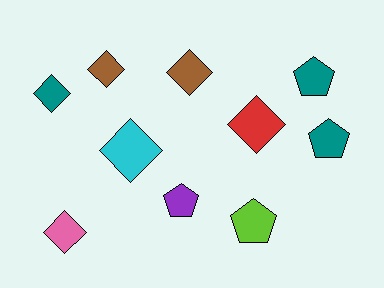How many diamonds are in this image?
There are 6 diamonds.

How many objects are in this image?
There are 10 objects.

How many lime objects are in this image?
There is 1 lime object.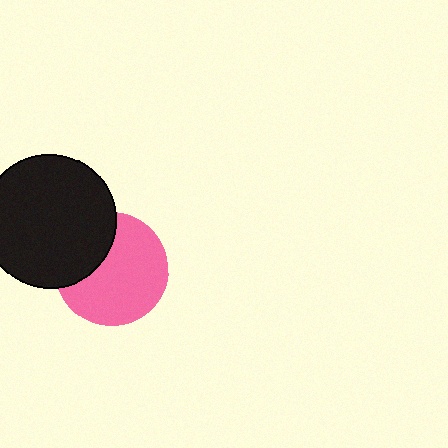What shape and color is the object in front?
The object in front is a black circle.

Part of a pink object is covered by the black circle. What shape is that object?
It is a circle.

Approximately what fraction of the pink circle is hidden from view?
Roughly 30% of the pink circle is hidden behind the black circle.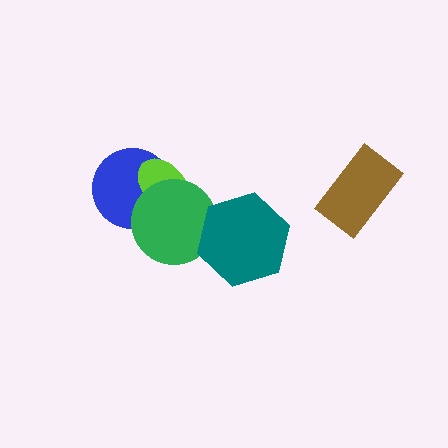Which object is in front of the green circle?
The teal hexagon is in front of the green circle.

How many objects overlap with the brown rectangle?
0 objects overlap with the brown rectangle.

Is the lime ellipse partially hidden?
Yes, it is partially covered by another shape.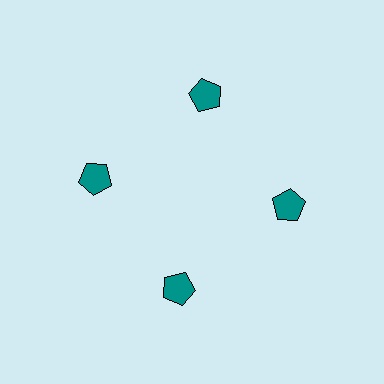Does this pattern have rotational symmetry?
Yes, this pattern has 4-fold rotational symmetry. It looks the same after rotating 90 degrees around the center.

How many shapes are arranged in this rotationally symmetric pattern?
There are 4 shapes, arranged in 4 groups of 1.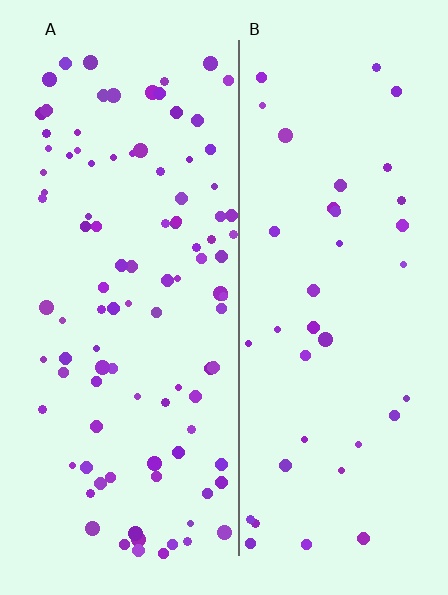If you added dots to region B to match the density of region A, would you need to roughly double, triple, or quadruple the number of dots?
Approximately triple.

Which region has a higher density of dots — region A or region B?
A (the left).